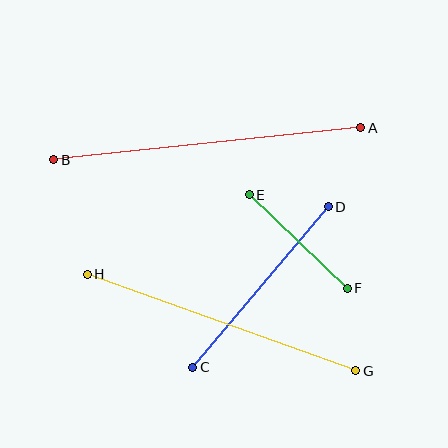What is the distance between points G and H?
The distance is approximately 285 pixels.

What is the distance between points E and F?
The distance is approximately 135 pixels.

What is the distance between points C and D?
The distance is approximately 210 pixels.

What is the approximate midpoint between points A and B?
The midpoint is at approximately (207, 144) pixels.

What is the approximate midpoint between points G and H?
The midpoint is at approximately (221, 323) pixels.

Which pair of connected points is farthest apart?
Points A and B are farthest apart.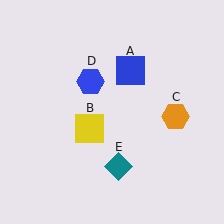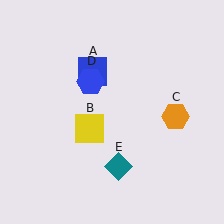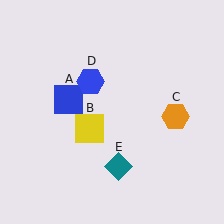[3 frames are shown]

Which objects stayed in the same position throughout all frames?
Yellow square (object B) and orange hexagon (object C) and blue hexagon (object D) and teal diamond (object E) remained stationary.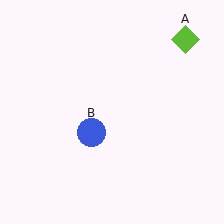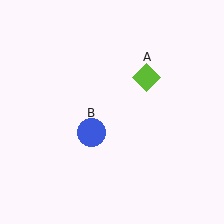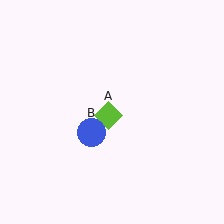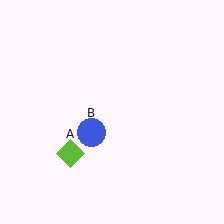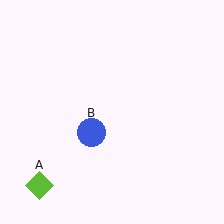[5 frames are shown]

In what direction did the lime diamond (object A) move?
The lime diamond (object A) moved down and to the left.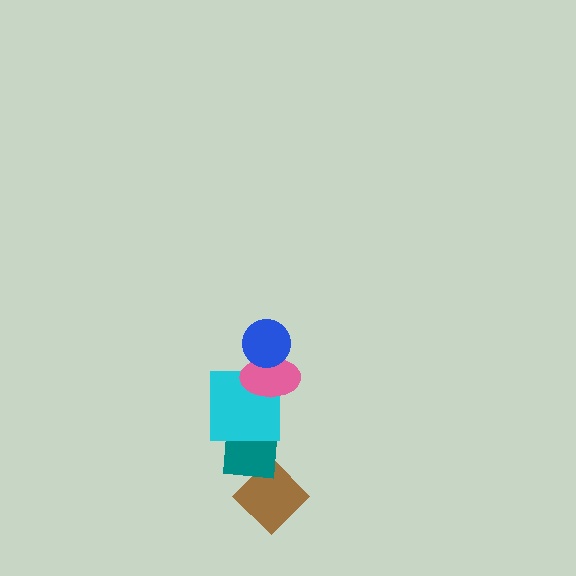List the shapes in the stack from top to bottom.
From top to bottom: the blue circle, the pink ellipse, the cyan square, the teal square, the brown diamond.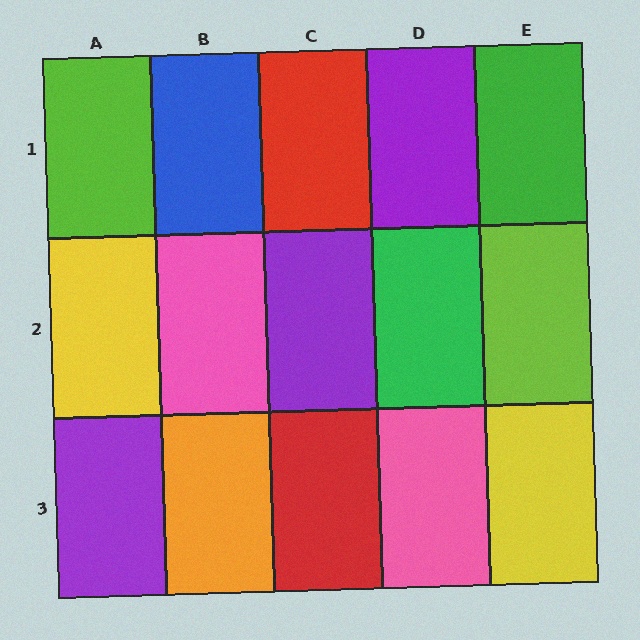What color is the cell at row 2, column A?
Yellow.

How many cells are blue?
1 cell is blue.